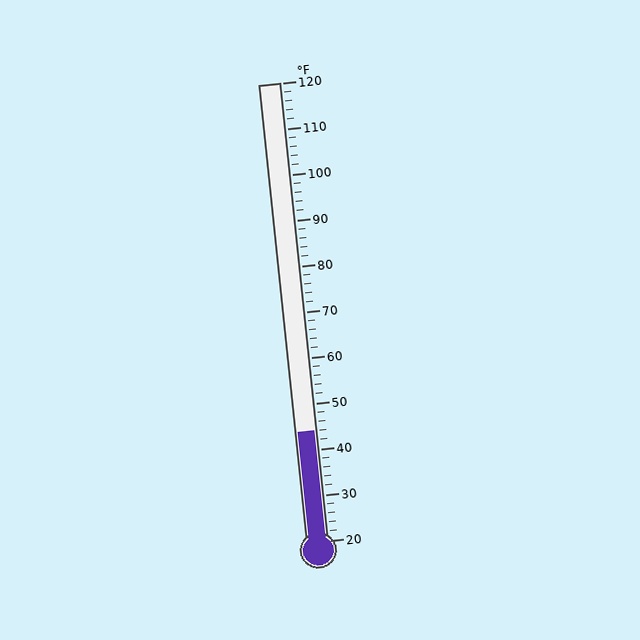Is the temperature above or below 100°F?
The temperature is below 100°F.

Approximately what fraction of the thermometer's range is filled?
The thermometer is filled to approximately 25% of its range.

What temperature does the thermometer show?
The thermometer shows approximately 44°F.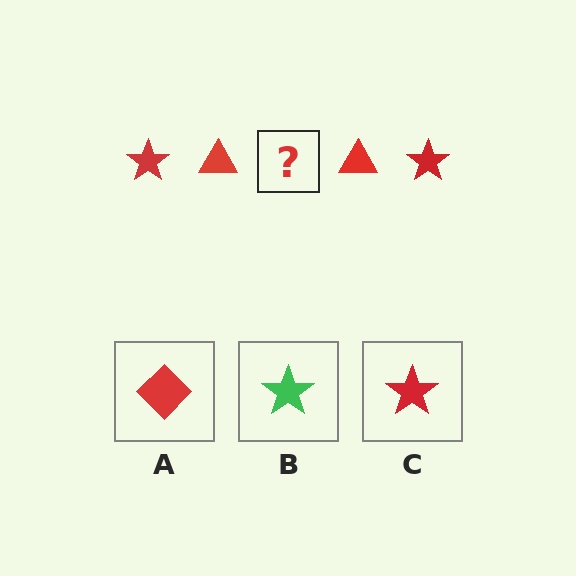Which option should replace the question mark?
Option C.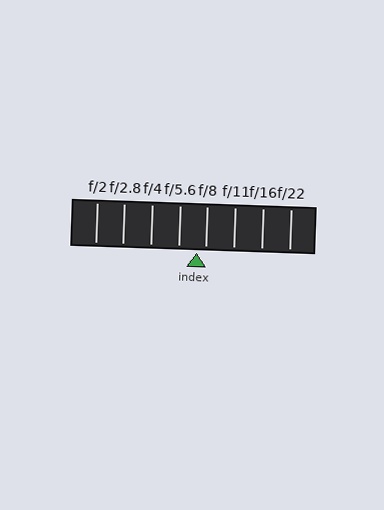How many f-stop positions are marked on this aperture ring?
There are 8 f-stop positions marked.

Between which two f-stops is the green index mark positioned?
The index mark is between f/5.6 and f/8.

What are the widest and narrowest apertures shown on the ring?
The widest aperture shown is f/2 and the narrowest is f/22.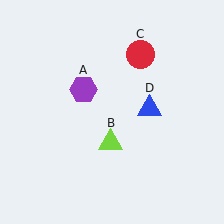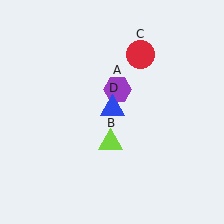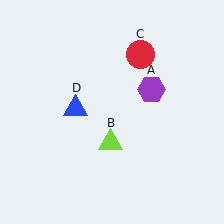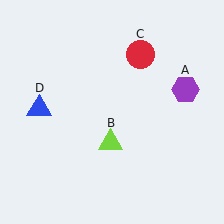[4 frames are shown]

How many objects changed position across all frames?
2 objects changed position: purple hexagon (object A), blue triangle (object D).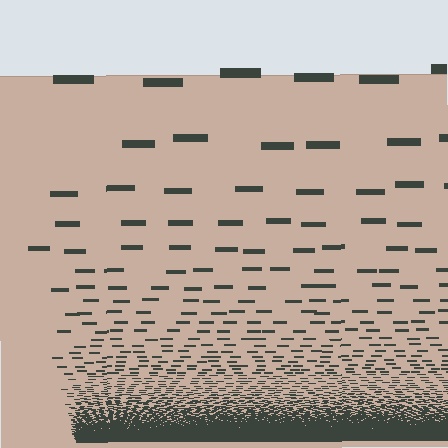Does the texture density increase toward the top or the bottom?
Density increases toward the bottom.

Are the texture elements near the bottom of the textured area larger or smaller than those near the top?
Smaller. The gradient is inverted — elements near the bottom are smaller and denser.